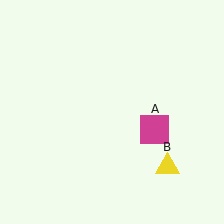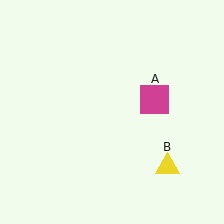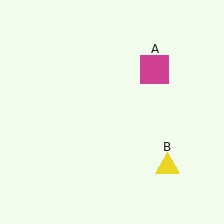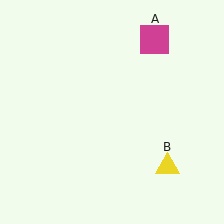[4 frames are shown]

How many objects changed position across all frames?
1 object changed position: magenta square (object A).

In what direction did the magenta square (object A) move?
The magenta square (object A) moved up.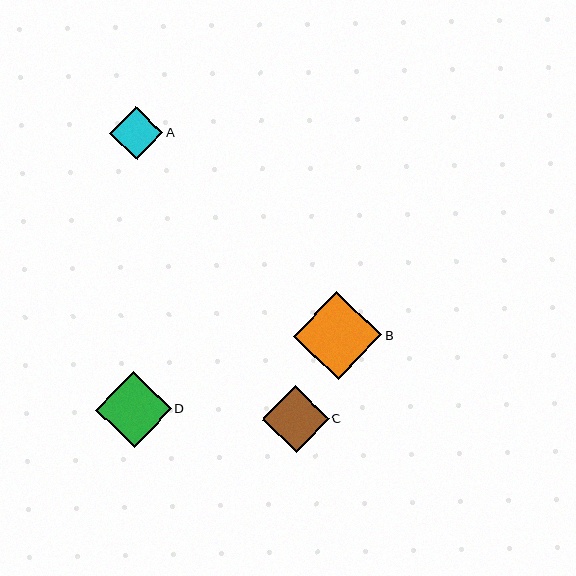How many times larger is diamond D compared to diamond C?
Diamond D is approximately 1.1 times the size of diamond C.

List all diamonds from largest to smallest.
From largest to smallest: B, D, C, A.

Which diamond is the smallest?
Diamond A is the smallest with a size of approximately 53 pixels.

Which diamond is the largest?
Diamond B is the largest with a size of approximately 88 pixels.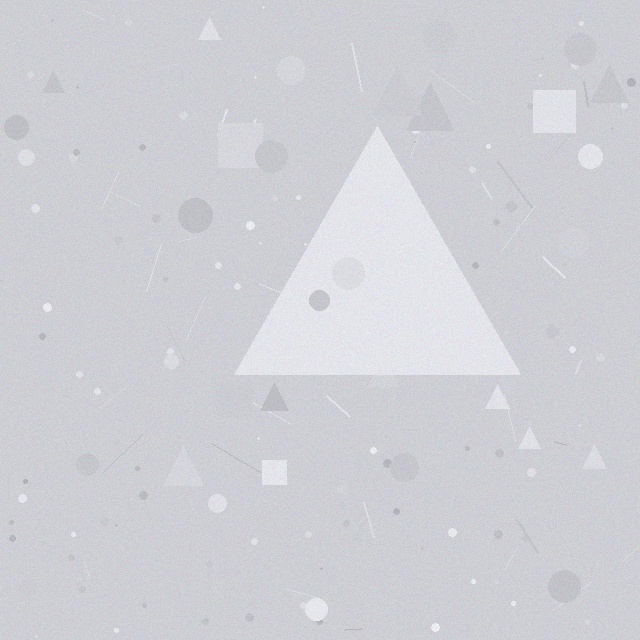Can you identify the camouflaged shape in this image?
The camouflaged shape is a triangle.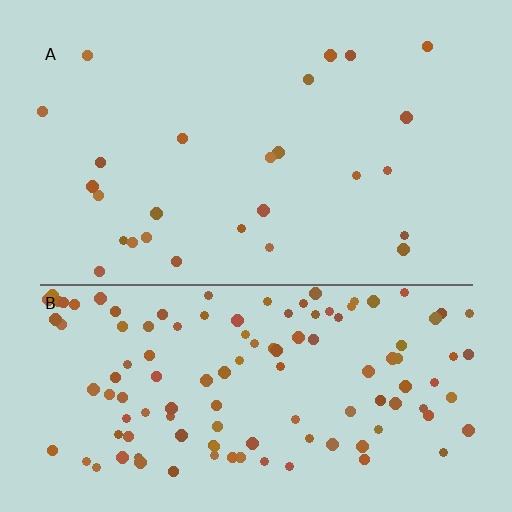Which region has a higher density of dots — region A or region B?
B (the bottom).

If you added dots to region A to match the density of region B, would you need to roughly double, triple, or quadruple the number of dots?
Approximately quadruple.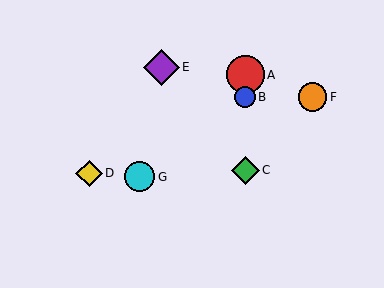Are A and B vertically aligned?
Yes, both are at x≈245.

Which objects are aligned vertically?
Objects A, B, C are aligned vertically.